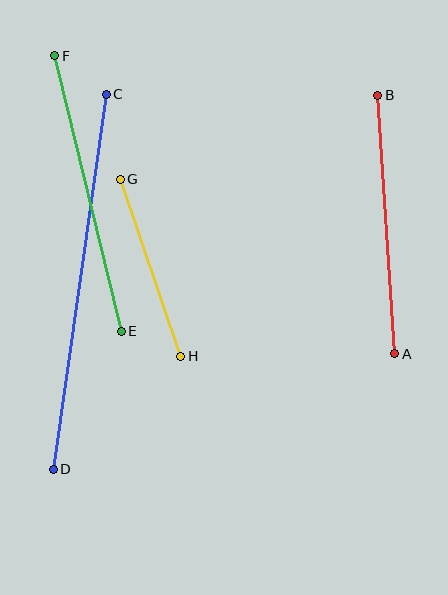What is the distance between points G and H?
The distance is approximately 187 pixels.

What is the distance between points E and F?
The distance is approximately 283 pixels.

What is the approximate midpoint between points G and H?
The midpoint is at approximately (151, 268) pixels.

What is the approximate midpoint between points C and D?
The midpoint is at approximately (80, 282) pixels.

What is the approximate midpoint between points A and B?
The midpoint is at approximately (386, 225) pixels.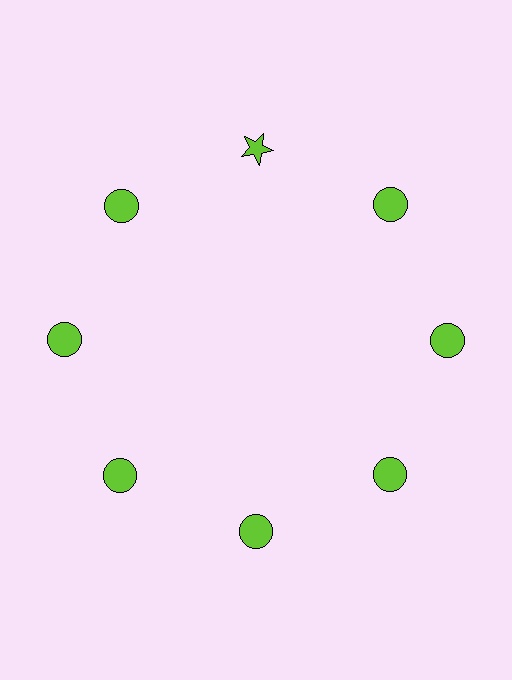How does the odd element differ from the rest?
It has a different shape: star instead of circle.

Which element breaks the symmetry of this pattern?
The lime star at roughly the 12 o'clock position breaks the symmetry. All other shapes are lime circles.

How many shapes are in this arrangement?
There are 8 shapes arranged in a ring pattern.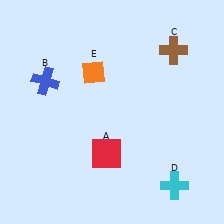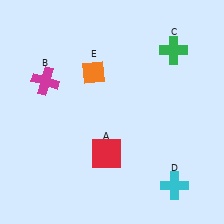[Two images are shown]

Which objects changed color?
B changed from blue to magenta. C changed from brown to green.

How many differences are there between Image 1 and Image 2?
There are 2 differences between the two images.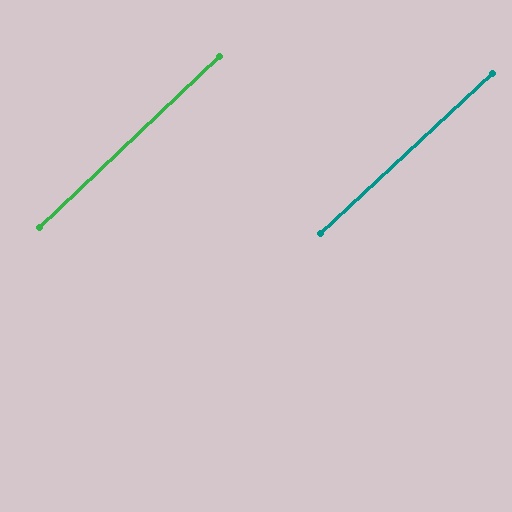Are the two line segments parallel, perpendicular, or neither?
Parallel — their directions differ by only 0.6°.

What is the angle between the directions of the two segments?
Approximately 1 degree.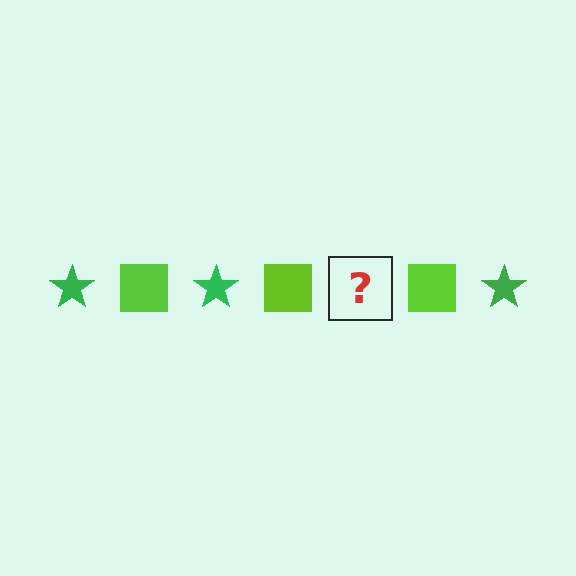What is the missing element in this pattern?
The missing element is a green star.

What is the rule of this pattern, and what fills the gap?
The rule is that the pattern alternates between green star and lime square. The gap should be filled with a green star.